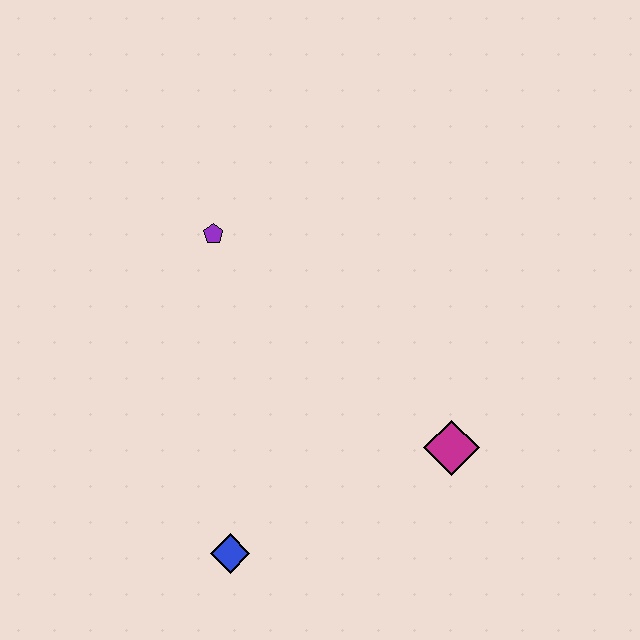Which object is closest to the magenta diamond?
The blue diamond is closest to the magenta diamond.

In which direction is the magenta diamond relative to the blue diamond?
The magenta diamond is to the right of the blue diamond.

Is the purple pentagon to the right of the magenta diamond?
No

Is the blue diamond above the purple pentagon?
No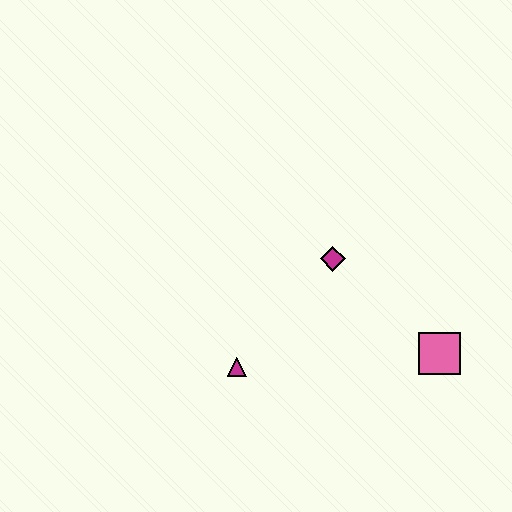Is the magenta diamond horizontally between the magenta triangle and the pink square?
Yes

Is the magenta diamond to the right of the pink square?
No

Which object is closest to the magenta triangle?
The magenta diamond is closest to the magenta triangle.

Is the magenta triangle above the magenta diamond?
No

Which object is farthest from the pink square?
The magenta triangle is farthest from the pink square.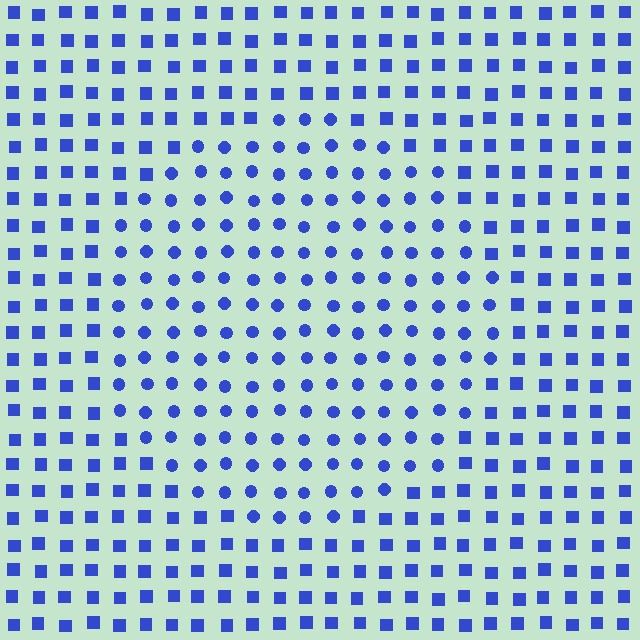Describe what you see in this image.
The image is filled with small blue elements arranged in a uniform grid. A circle-shaped region contains circles, while the surrounding area contains squares. The boundary is defined purely by the change in element shape.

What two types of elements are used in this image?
The image uses circles inside the circle region and squares outside it.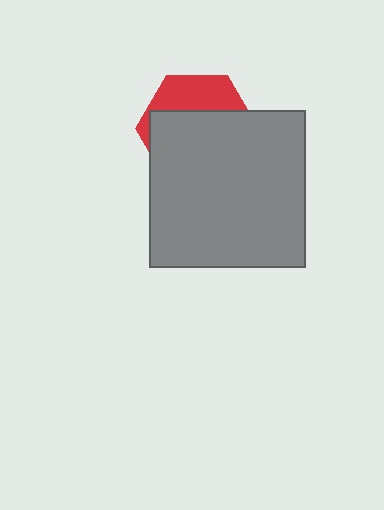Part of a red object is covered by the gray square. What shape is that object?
It is a hexagon.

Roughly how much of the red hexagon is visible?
A small part of it is visible (roughly 32%).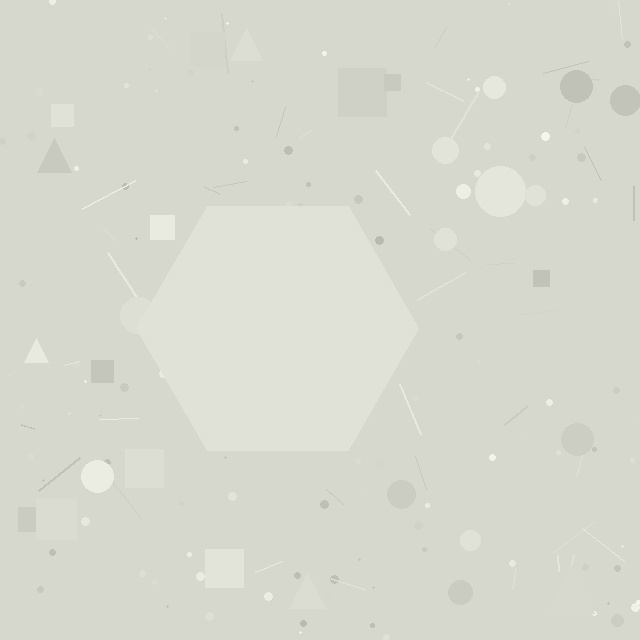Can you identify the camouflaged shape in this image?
The camouflaged shape is a hexagon.